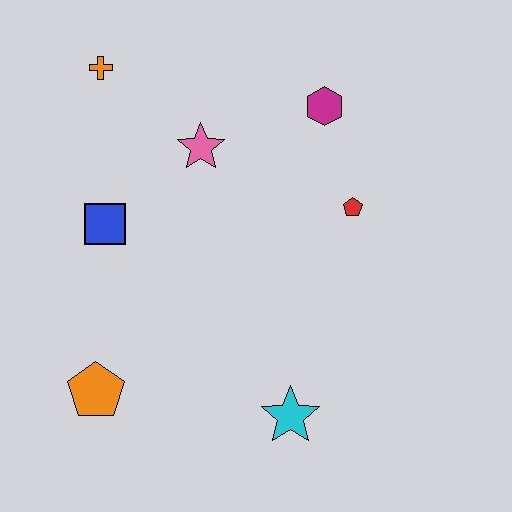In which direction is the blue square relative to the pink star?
The blue square is to the left of the pink star.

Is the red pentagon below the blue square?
No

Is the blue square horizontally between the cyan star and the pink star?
No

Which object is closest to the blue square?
The pink star is closest to the blue square.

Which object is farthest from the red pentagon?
The orange pentagon is farthest from the red pentagon.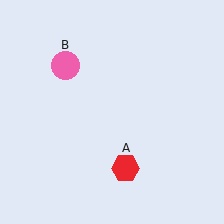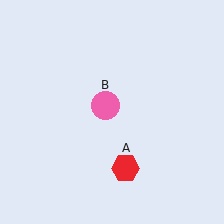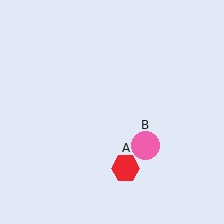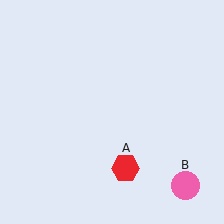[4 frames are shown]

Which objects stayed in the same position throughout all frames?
Red hexagon (object A) remained stationary.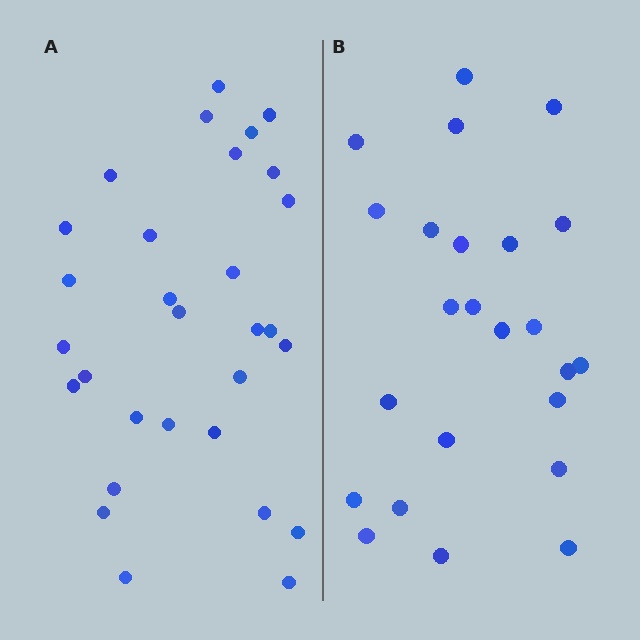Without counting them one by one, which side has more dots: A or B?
Region A (the left region) has more dots.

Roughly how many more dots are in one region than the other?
Region A has about 6 more dots than region B.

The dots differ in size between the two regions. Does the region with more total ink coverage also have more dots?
No. Region B has more total ink coverage because its dots are larger, but region A actually contains more individual dots. Total area can be misleading — the number of items is what matters here.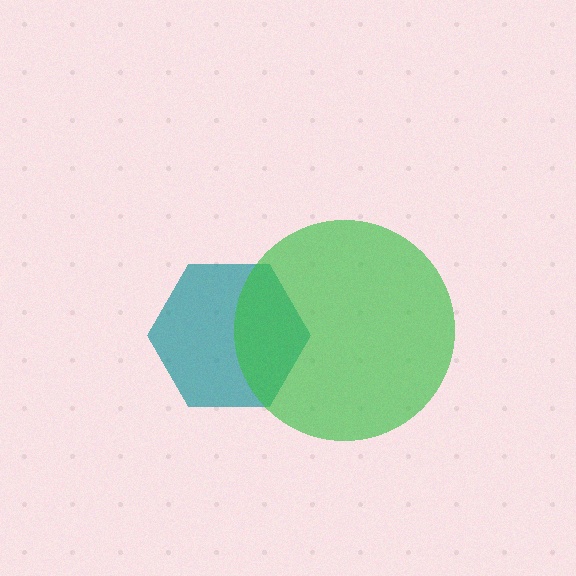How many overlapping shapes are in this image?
There are 2 overlapping shapes in the image.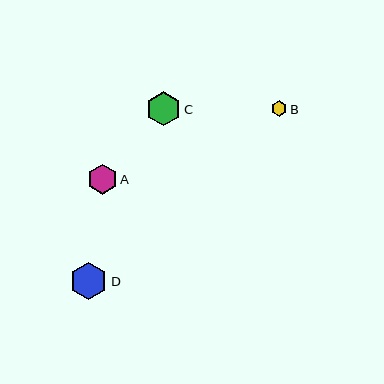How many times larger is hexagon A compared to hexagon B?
Hexagon A is approximately 1.9 times the size of hexagon B.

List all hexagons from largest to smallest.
From largest to smallest: D, C, A, B.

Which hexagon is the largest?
Hexagon D is the largest with a size of approximately 38 pixels.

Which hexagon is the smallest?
Hexagon B is the smallest with a size of approximately 15 pixels.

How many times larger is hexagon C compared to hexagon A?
Hexagon C is approximately 1.1 times the size of hexagon A.